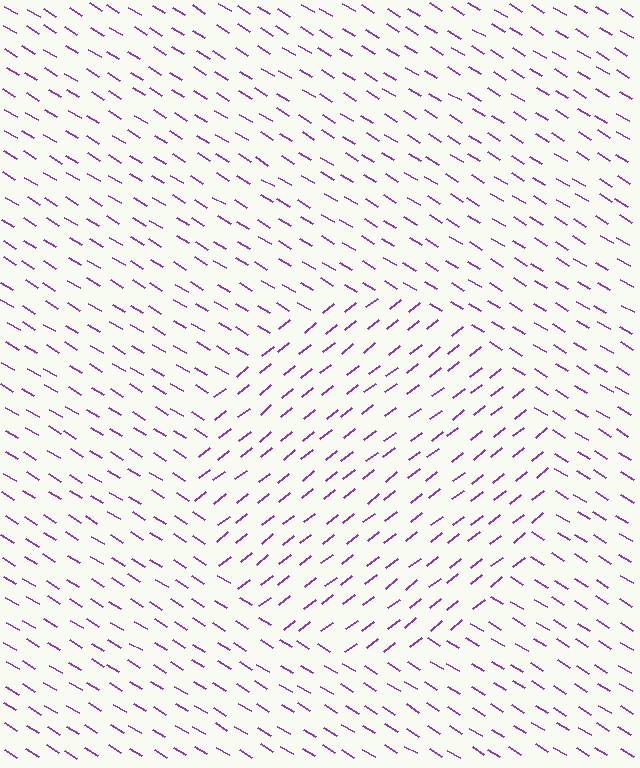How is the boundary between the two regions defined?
The boundary is defined purely by a change in line orientation (approximately 69 degrees difference). All lines are the same color and thickness.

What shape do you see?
I see a circle.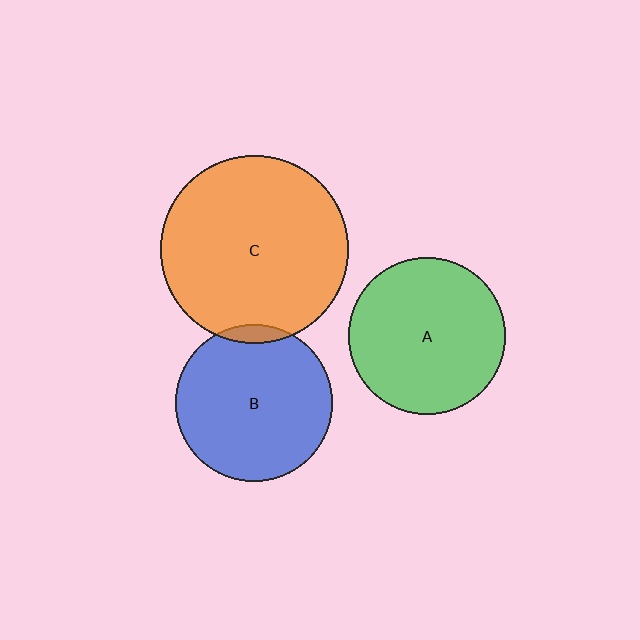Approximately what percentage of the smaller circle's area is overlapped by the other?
Approximately 5%.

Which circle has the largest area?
Circle C (orange).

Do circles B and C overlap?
Yes.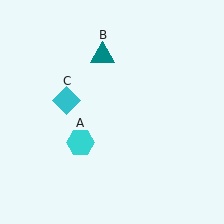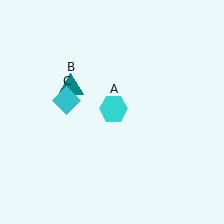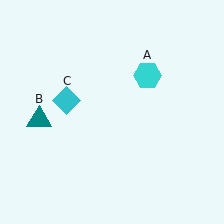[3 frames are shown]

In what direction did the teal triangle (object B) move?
The teal triangle (object B) moved down and to the left.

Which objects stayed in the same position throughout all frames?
Cyan diamond (object C) remained stationary.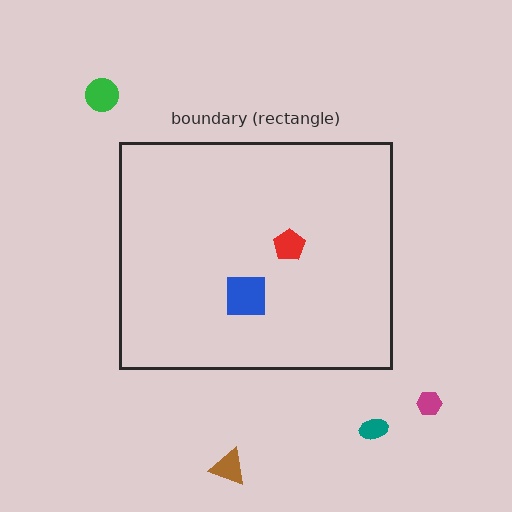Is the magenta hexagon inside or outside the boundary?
Outside.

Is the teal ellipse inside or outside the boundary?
Outside.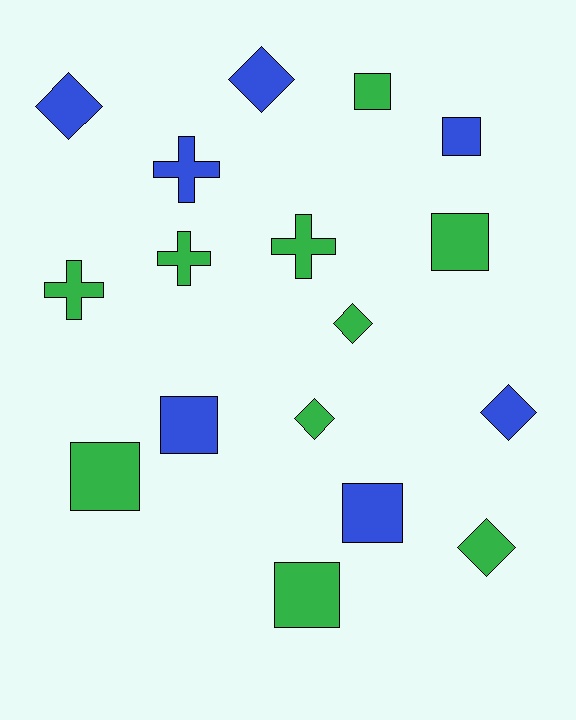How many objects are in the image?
There are 17 objects.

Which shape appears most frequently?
Square, with 7 objects.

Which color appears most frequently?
Green, with 10 objects.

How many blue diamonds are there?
There are 3 blue diamonds.